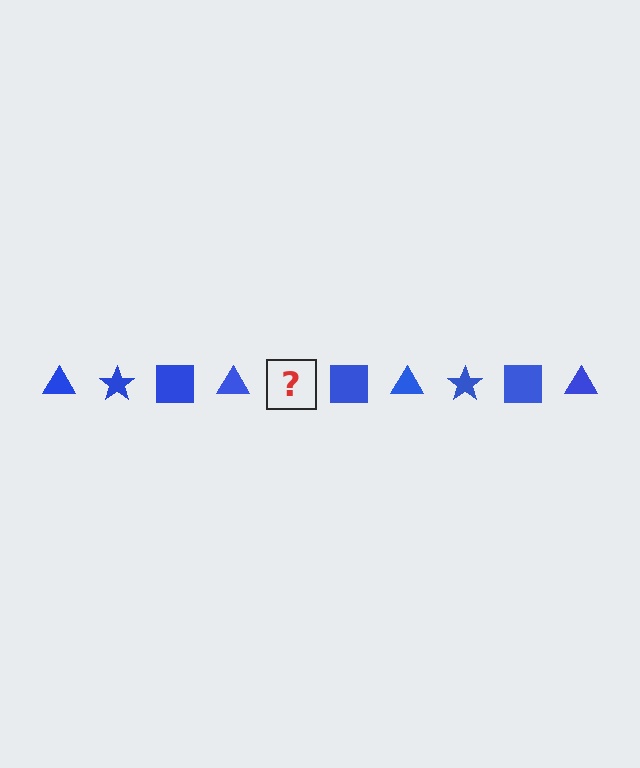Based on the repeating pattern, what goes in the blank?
The blank should be a blue star.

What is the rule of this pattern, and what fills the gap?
The rule is that the pattern cycles through triangle, star, square shapes in blue. The gap should be filled with a blue star.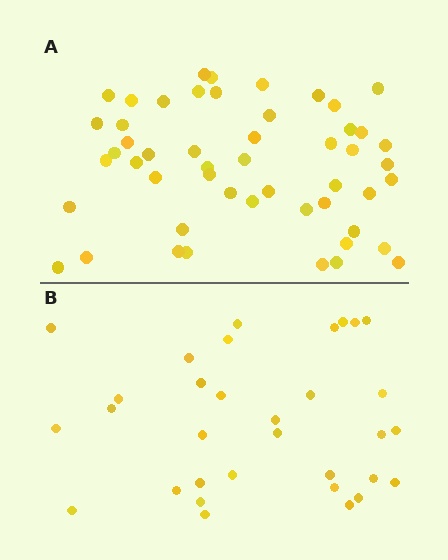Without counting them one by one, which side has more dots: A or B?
Region A (the top region) has more dots.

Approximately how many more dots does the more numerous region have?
Region A has approximately 20 more dots than region B.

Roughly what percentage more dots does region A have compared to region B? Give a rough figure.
About 60% more.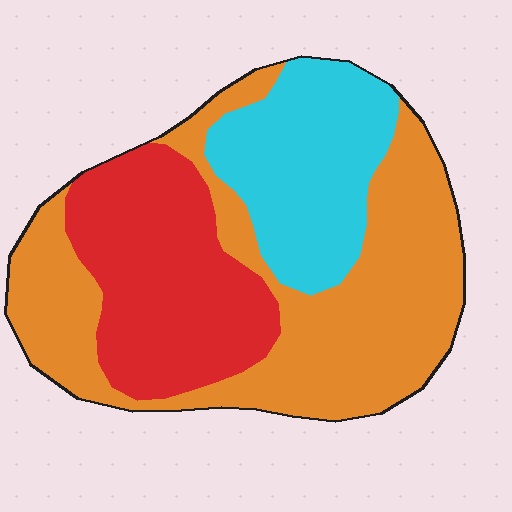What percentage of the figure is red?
Red takes up between a sixth and a third of the figure.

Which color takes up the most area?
Orange, at roughly 50%.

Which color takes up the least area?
Cyan, at roughly 25%.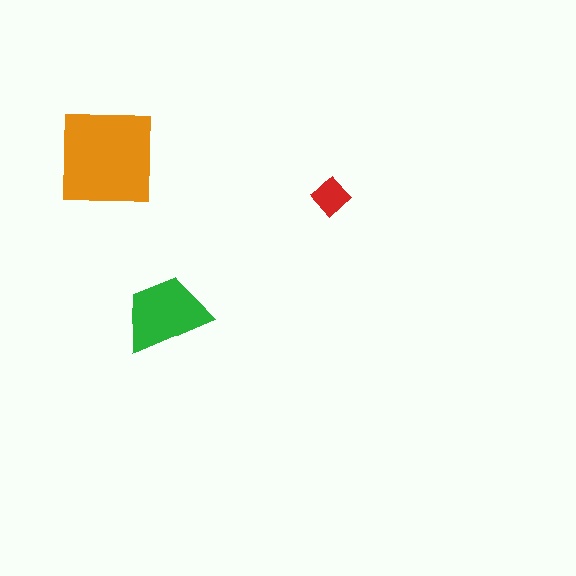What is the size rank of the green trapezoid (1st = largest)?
2nd.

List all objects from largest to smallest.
The orange square, the green trapezoid, the red diamond.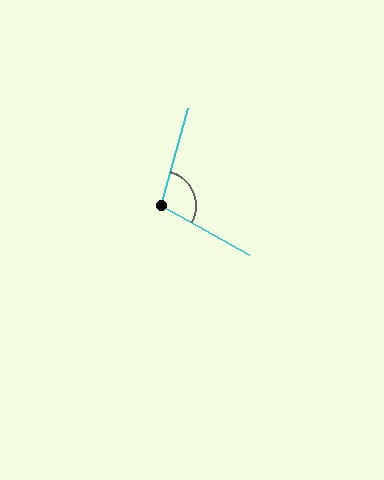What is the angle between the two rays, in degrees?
Approximately 103 degrees.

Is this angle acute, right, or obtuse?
It is obtuse.